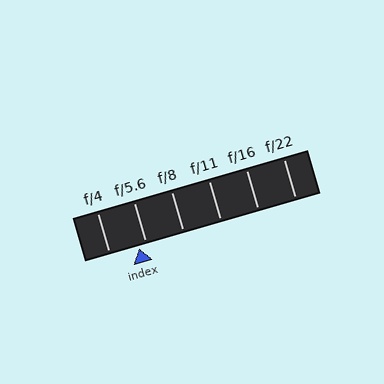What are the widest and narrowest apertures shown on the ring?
The widest aperture shown is f/4 and the narrowest is f/22.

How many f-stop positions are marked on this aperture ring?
There are 6 f-stop positions marked.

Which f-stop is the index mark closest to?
The index mark is closest to f/5.6.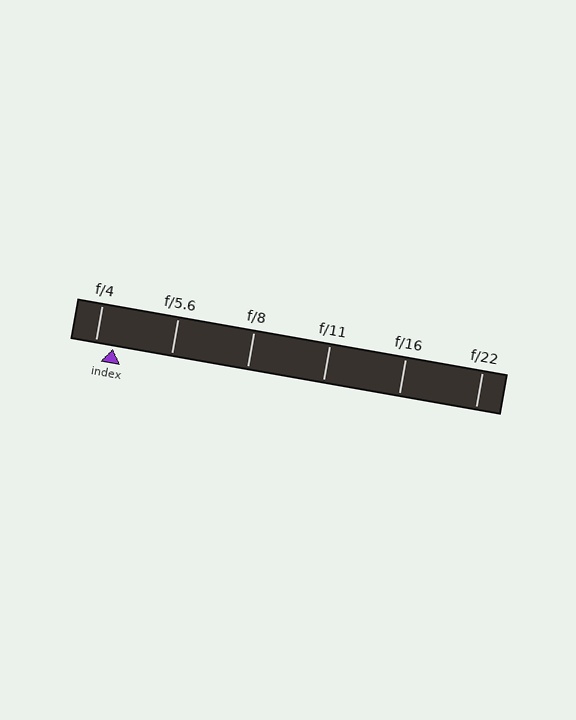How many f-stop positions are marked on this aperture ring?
There are 6 f-stop positions marked.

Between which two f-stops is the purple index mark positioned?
The index mark is between f/4 and f/5.6.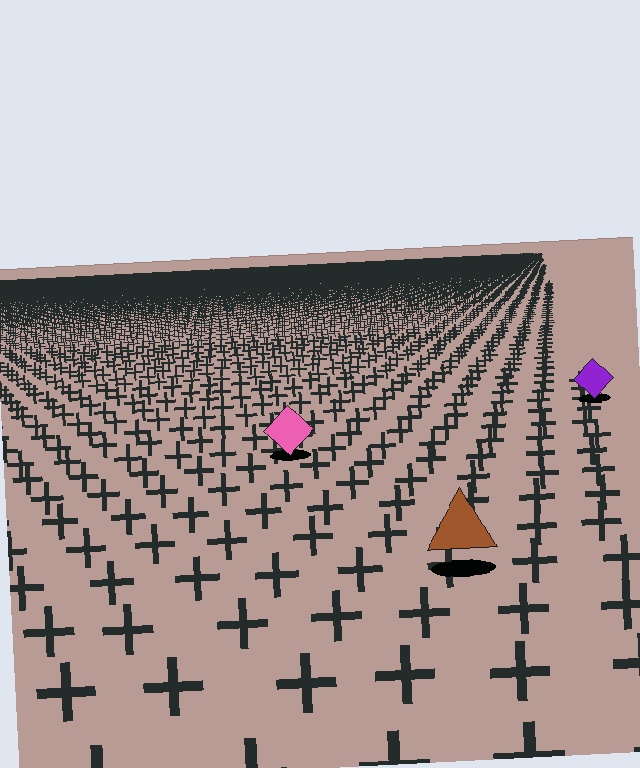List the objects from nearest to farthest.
From nearest to farthest: the brown triangle, the pink diamond, the purple diamond.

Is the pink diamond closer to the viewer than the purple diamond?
Yes. The pink diamond is closer — you can tell from the texture gradient: the ground texture is coarser near it.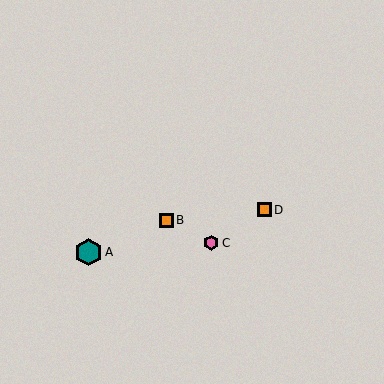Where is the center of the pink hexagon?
The center of the pink hexagon is at (211, 243).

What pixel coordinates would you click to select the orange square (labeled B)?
Click at (166, 220) to select the orange square B.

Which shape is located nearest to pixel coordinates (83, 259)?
The teal hexagon (labeled A) at (88, 252) is nearest to that location.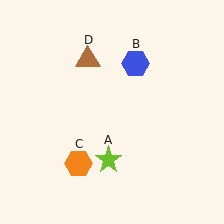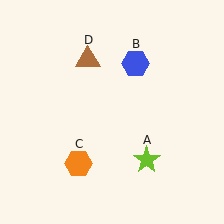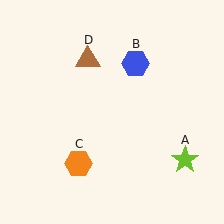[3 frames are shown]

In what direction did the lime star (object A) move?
The lime star (object A) moved right.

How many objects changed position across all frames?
1 object changed position: lime star (object A).